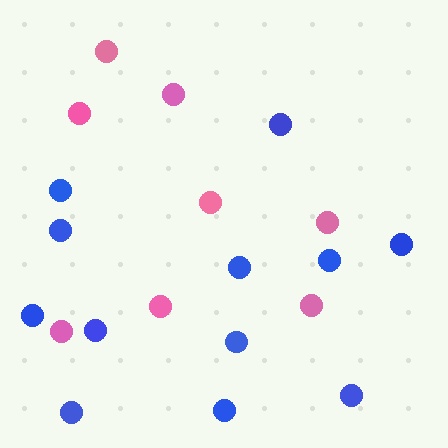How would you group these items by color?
There are 2 groups: one group of pink circles (8) and one group of blue circles (12).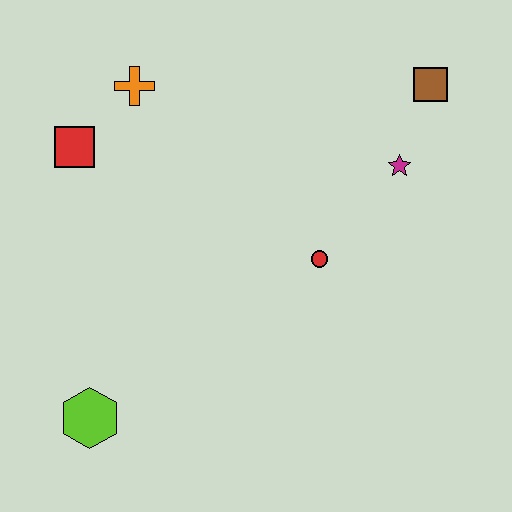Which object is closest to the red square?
The orange cross is closest to the red square.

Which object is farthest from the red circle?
The lime hexagon is farthest from the red circle.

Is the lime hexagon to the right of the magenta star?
No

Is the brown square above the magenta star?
Yes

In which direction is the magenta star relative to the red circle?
The magenta star is above the red circle.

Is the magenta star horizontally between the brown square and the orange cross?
Yes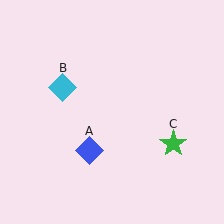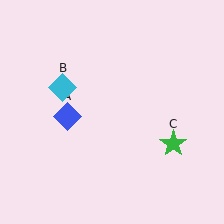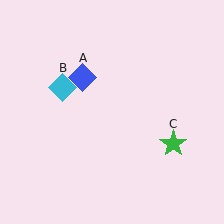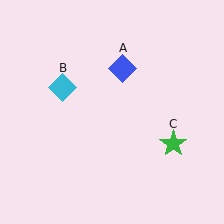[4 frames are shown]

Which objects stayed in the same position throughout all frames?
Cyan diamond (object B) and green star (object C) remained stationary.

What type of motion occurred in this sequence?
The blue diamond (object A) rotated clockwise around the center of the scene.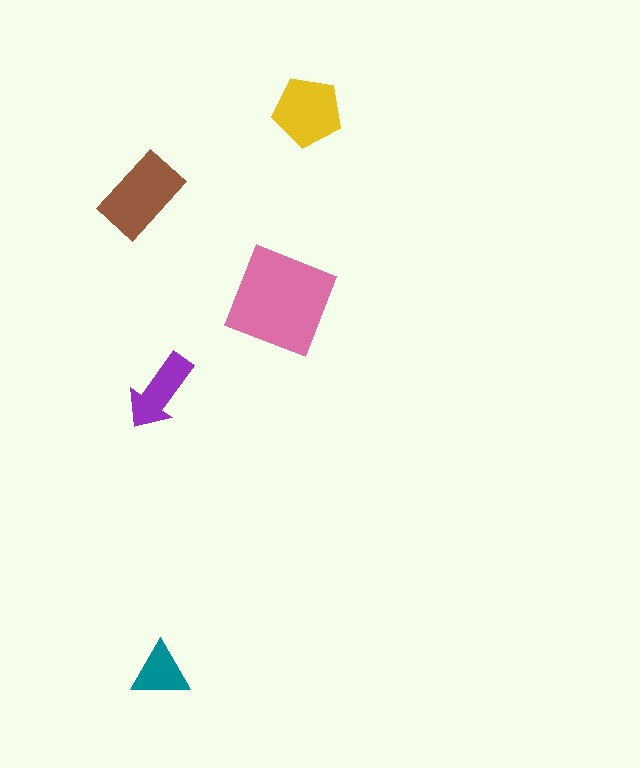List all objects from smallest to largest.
The teal triangle, the purple arrow, the yellow pentagon, the brown rectangle, the pink diamond.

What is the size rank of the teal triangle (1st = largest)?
5th.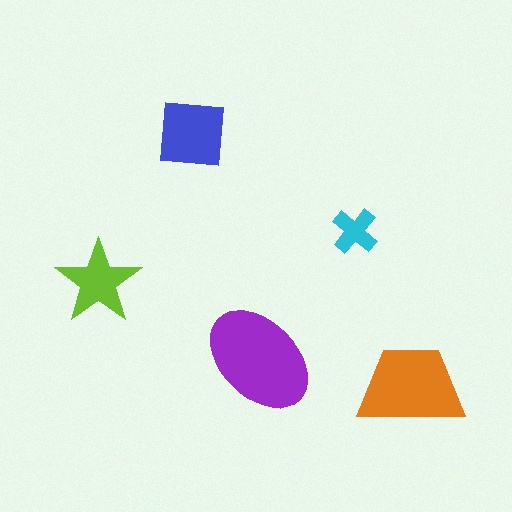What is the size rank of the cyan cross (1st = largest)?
5th.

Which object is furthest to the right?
The orange trapezoid is rightmost.